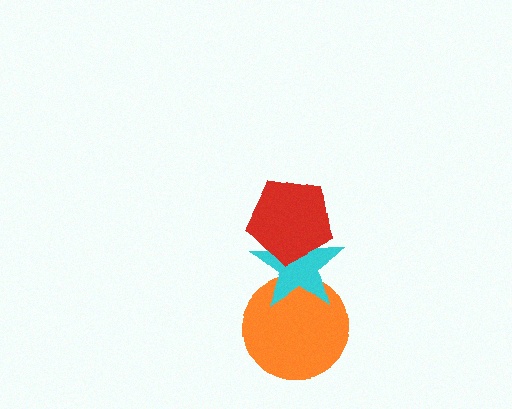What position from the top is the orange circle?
The orange circle is 3rd from the top.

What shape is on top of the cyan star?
The red pentagon is on top of the cyan star.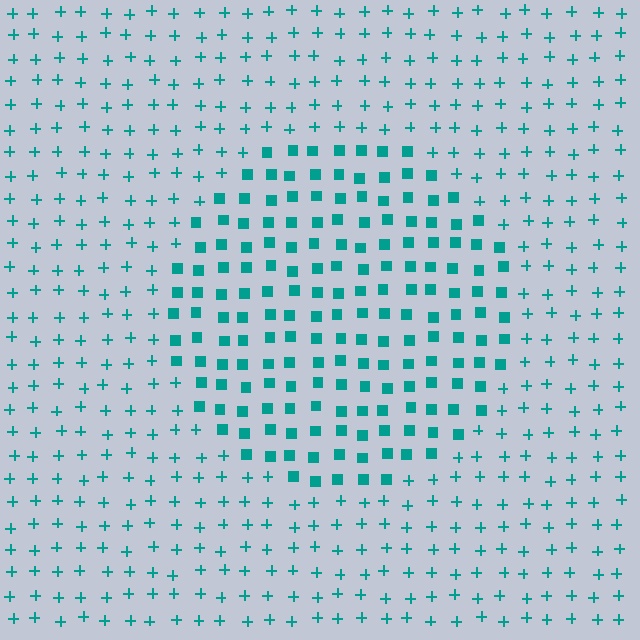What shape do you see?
I see a circle.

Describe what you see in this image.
The image is filled with small teal elements arranged in a uniform grid. A circle-shaped region contains squares, while the surrounding area contains plus signs. The boundary is defined purely by the change in element shape.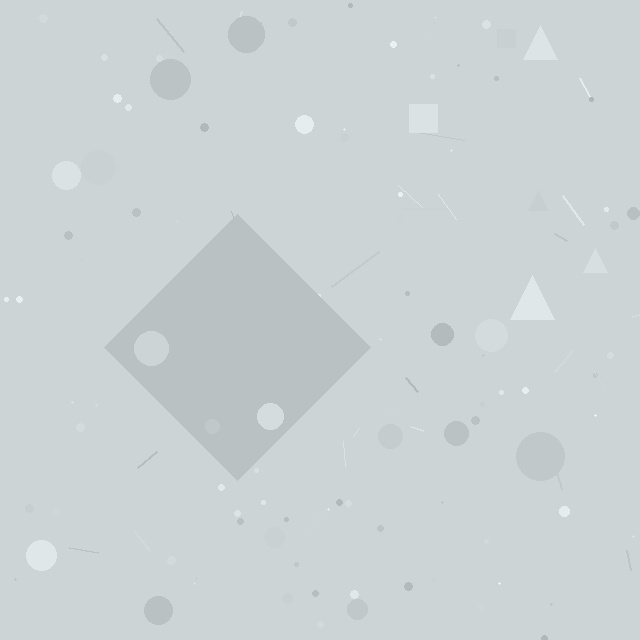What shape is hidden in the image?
A diamond is hidden in the image.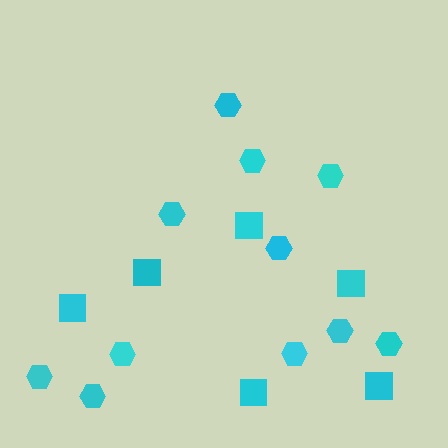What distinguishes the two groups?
There are 2 groups: one group of squares (6) and one group of hexagons (11).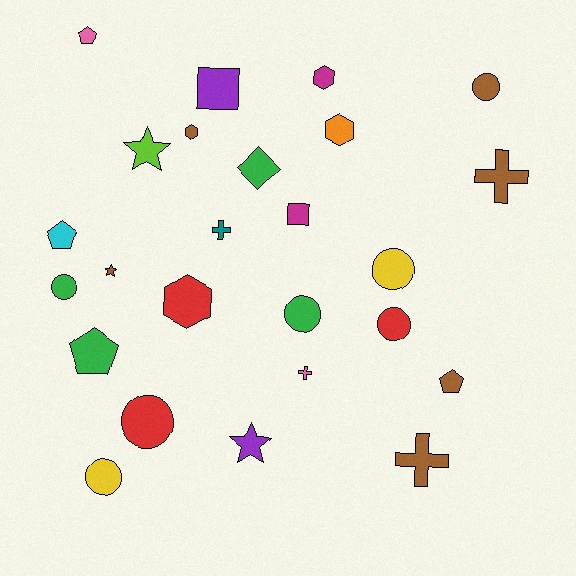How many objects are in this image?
There are 25 objects.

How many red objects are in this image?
There are 3 red objects.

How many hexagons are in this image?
There are 4 hexagons.